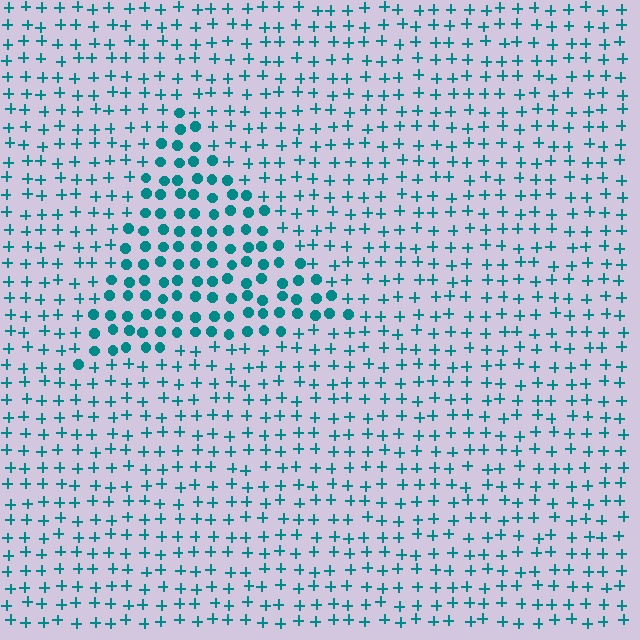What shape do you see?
I see a triangle.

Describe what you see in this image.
The image is filled with small teal elements arranged in a uniform grid. A triangle-shaped region contains circles, while the surrounding area contains plus signs. The boundary is defined purely by the change in element shape.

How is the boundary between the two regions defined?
The boundary is defined by a change in element shape: circles inside vs. plus signs outside. All elements share the same color and spacing.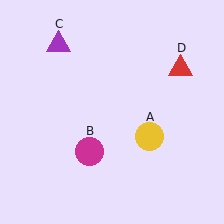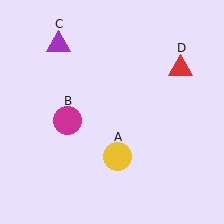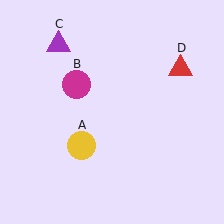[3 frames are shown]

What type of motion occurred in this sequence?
The yellow circle (object A), magenta circle (object B) rotated clockwise around the center of the scene.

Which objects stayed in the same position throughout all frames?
Purple triangle (object C) and red triangle (object D) remained stationary.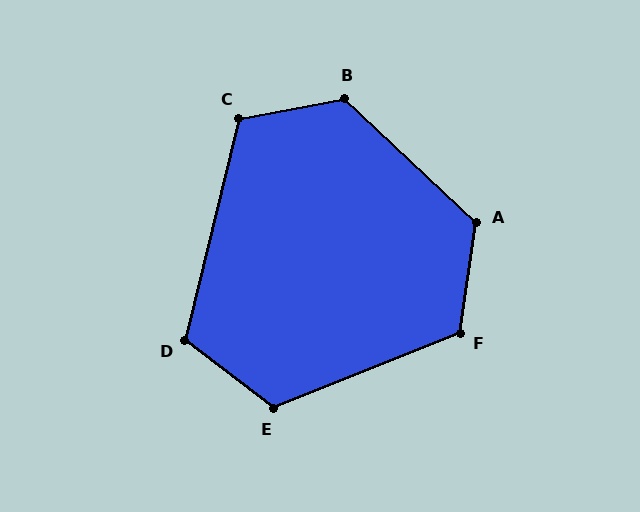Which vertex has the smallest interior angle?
D, at approximately 114 degrees.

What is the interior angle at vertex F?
Approximately 120 degrees (obtuse).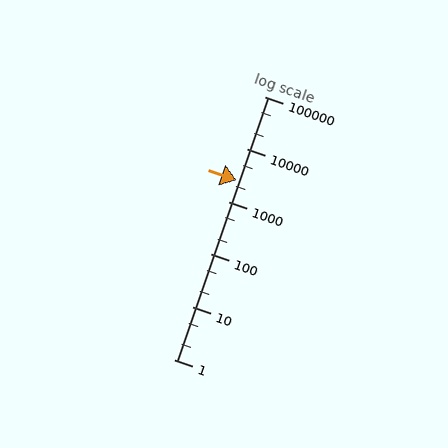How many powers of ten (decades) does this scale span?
The scale spans 5 decades, from 1 to 100000.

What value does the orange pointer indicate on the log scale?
The pointer indicates approximately 2600.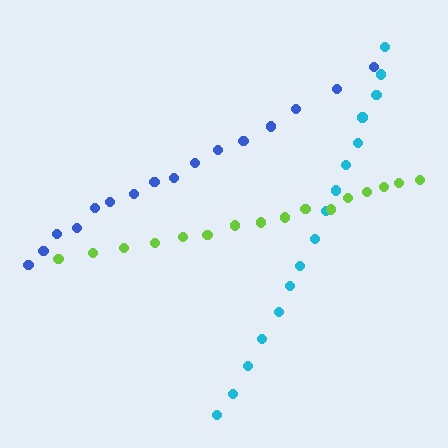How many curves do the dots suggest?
There are 3 distinct paths.